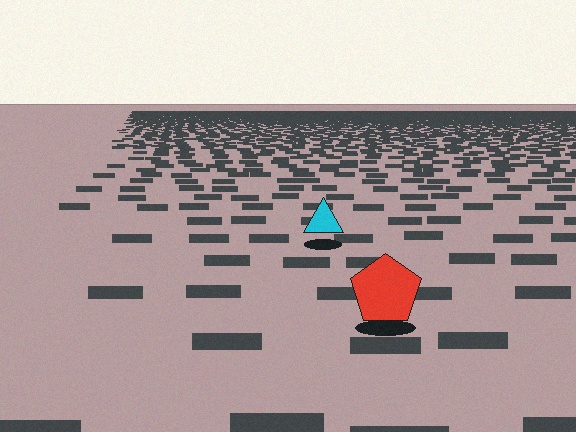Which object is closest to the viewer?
The red pentagon is closest. The texture marks near it are larger and more spread out.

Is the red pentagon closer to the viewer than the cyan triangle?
Yes. The red pentagon is closer — you can tell from the texture gradient: the ground texture is coarser near it.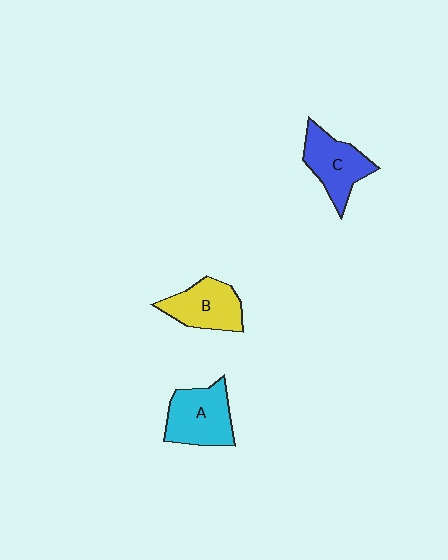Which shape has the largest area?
Shape A (cyan).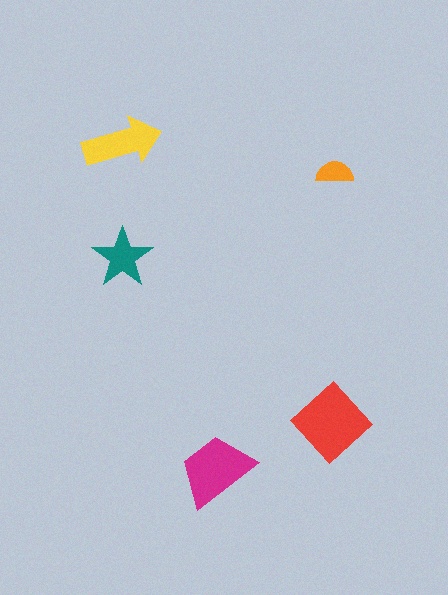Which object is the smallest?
The orange semicircle.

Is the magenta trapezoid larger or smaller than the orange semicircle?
Larger.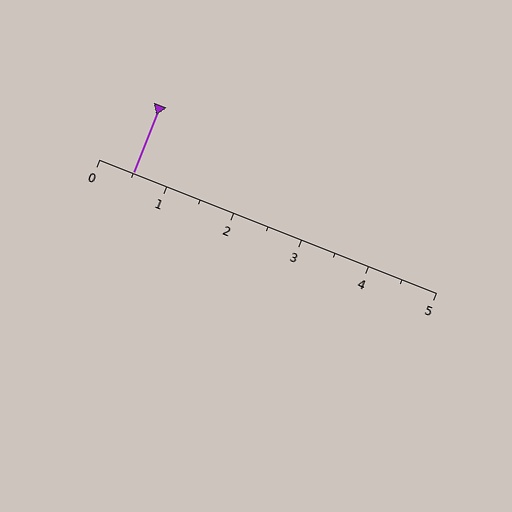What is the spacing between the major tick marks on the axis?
The major ticks are spaced 1 apart.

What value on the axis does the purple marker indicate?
The marker indicates approximately 0.5.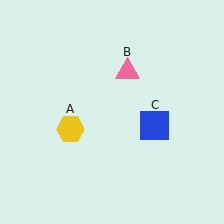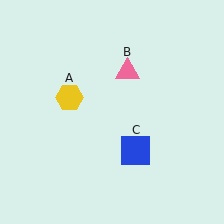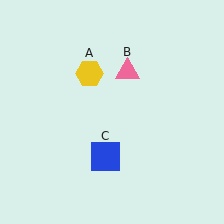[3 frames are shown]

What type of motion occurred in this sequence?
The yellow hexagon (object A), blue square (object C) rotated clockwise around the center of the scene.